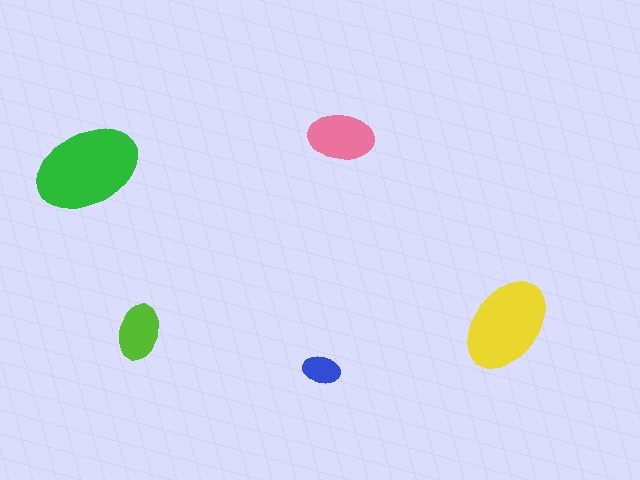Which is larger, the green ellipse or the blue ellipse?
The green one.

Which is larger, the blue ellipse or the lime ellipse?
The lime one.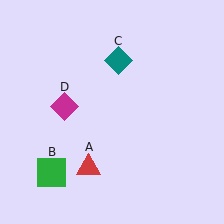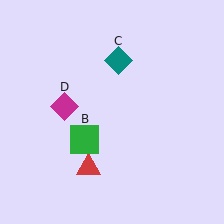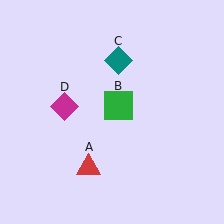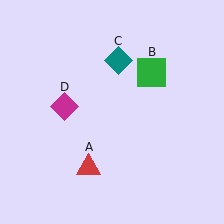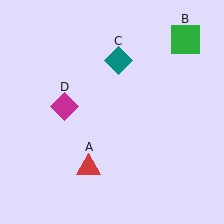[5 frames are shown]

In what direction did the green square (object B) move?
The green square (object B) moved up and to the right.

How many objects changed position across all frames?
1 object changed position: green square (object B).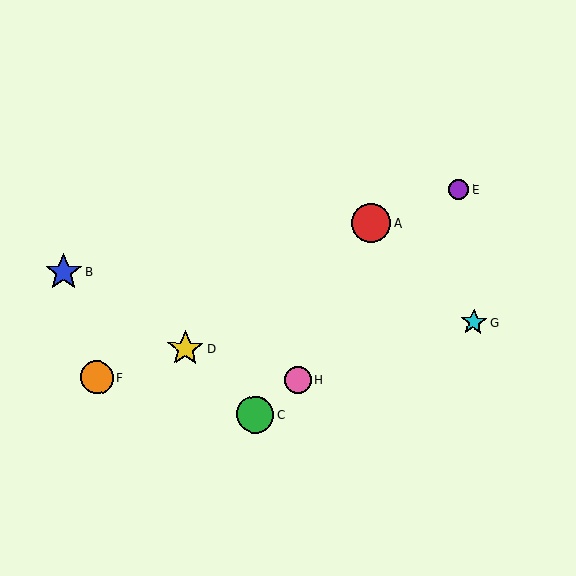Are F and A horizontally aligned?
No, F is at y≈378 and A is at y≈223.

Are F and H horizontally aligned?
Yes, both are at y≈378.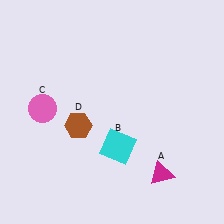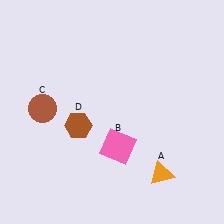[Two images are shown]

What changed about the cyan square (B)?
In Image 1, B is cyan. In Image 2, it changed to pink.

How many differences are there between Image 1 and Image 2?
There are 3 differences between the two images.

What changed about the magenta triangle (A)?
In Image 1, A is magenta. In Image 2, it changed to orange.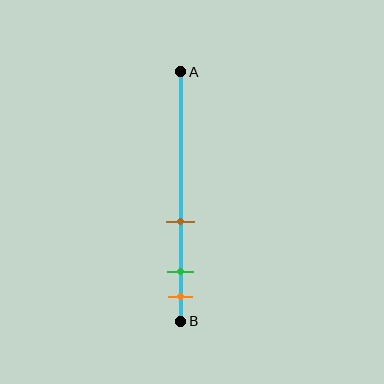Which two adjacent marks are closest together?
The green and orange marks are the closest adjacent pair.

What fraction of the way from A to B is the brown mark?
The brown mark is approximately 60% (0.6) of the way from A to B.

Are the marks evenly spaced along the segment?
No, the marks are not evenly spaced.